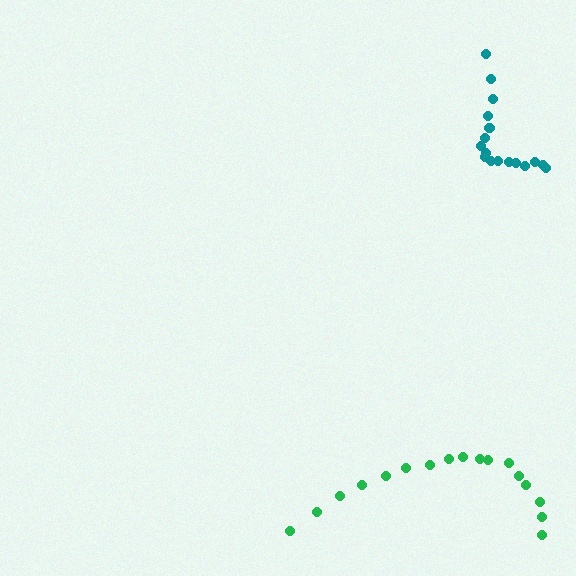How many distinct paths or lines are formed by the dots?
There are 2 distinct paths.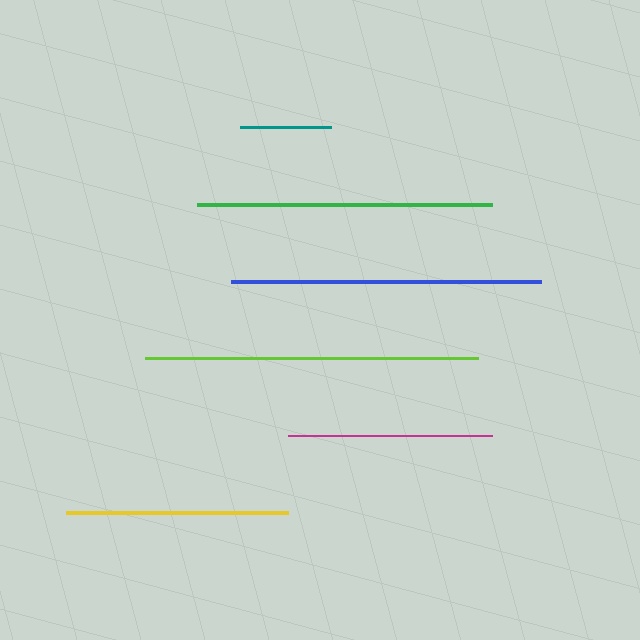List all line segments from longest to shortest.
From longest to shortest: lime, blue, green, yellow, magenta, teal.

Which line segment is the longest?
The lime line is the longest at approximately 334 pixels.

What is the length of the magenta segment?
The magenta segment is approximately 204 pixels long.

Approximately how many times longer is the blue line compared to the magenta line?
The blue line is approximately 1.5 times the length of the magenta line.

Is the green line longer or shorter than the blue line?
The blue line is longer than the green line.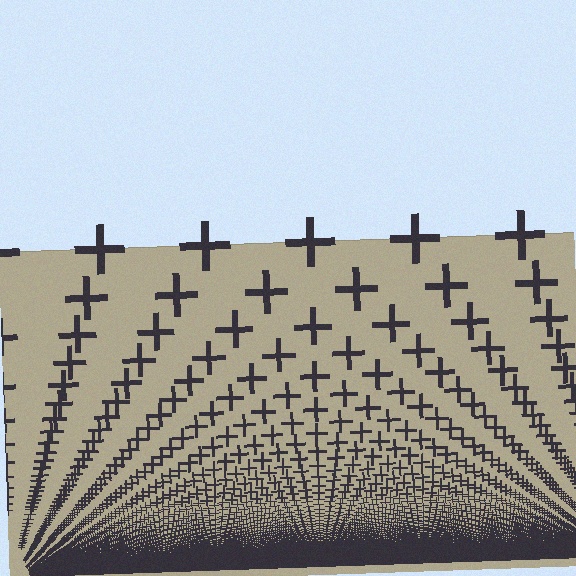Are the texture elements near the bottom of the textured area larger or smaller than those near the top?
Smaller. The gradient is inverted — elements near the bottom are smaller and denser.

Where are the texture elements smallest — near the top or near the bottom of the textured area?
Near the bottom.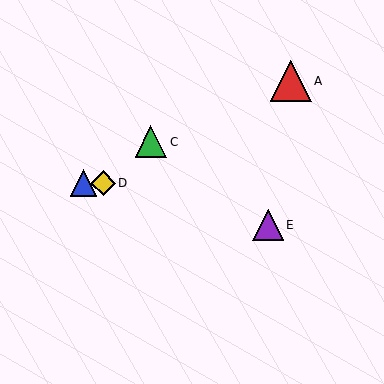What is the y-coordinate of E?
Object E is at y≈225.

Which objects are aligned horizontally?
Objects B, D are aligned horizontally.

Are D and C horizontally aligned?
No, D is at y≈183 and C is at y≈142.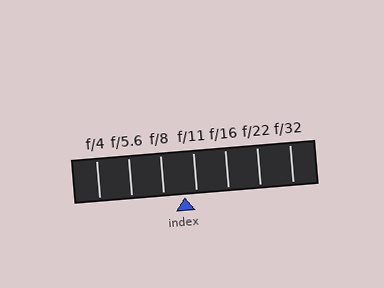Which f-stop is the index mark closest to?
The index mark is closest to f/11.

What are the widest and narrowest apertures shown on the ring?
The widest aperture shown is f/4 and the narrowest is f/32.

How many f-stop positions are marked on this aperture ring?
There are 7 f-stop positions marked.